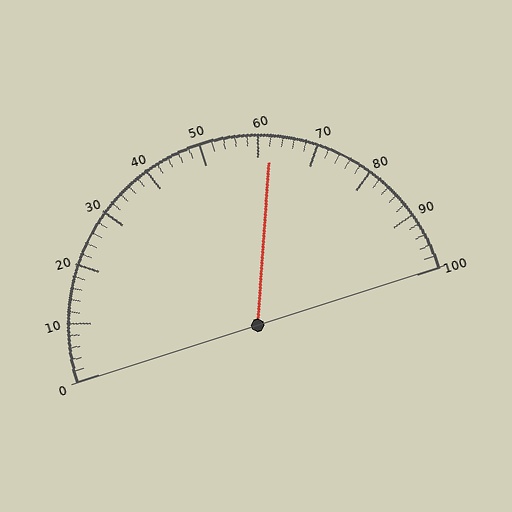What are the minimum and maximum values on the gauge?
The gauge ranges from 0 to 100.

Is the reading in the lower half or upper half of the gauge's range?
The reading is in the upper half of the range (0 to 100).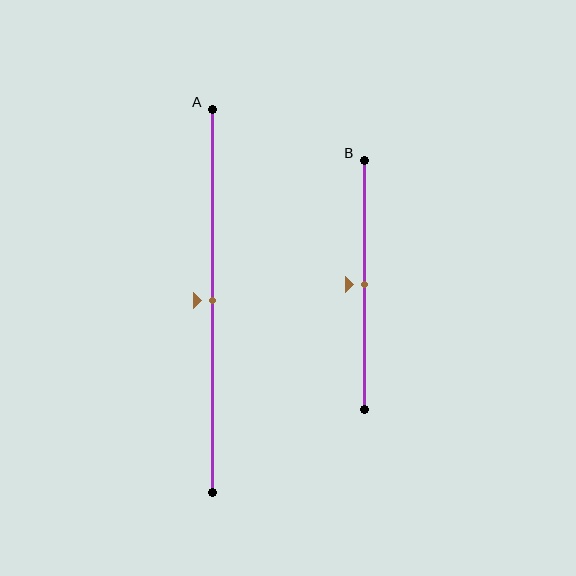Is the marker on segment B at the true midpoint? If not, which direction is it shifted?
Yes, the marker on segment B is at the true midpoint.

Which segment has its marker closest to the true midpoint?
Segment A has its marker closest to the true midpoint.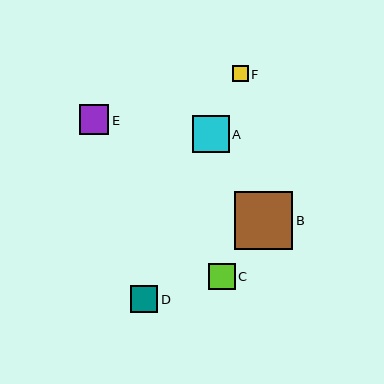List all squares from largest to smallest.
From largest to smallest: B, A, E, D, C, F.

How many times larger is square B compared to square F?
Square B is approximately 3.8 times the size of square F.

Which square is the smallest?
Square F is the smallest with a size of approximately 16 pixels.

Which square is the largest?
Square B is the largest with a size of approximately 59 pixels.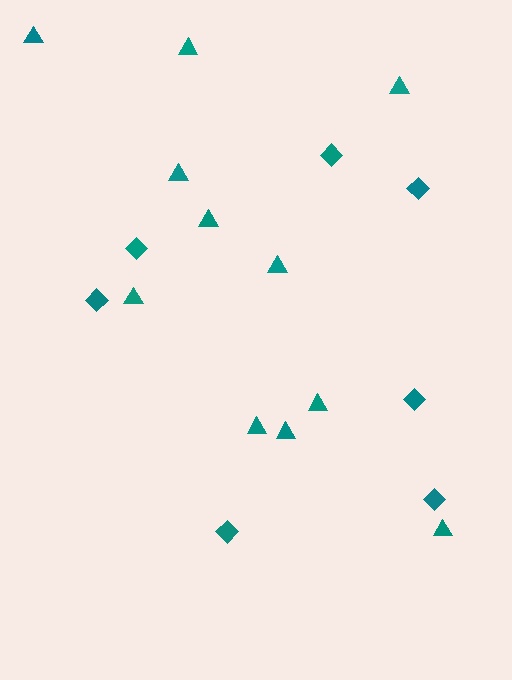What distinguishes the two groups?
There are 2 groups: one group of triangles (11) and one group of diamonds (7).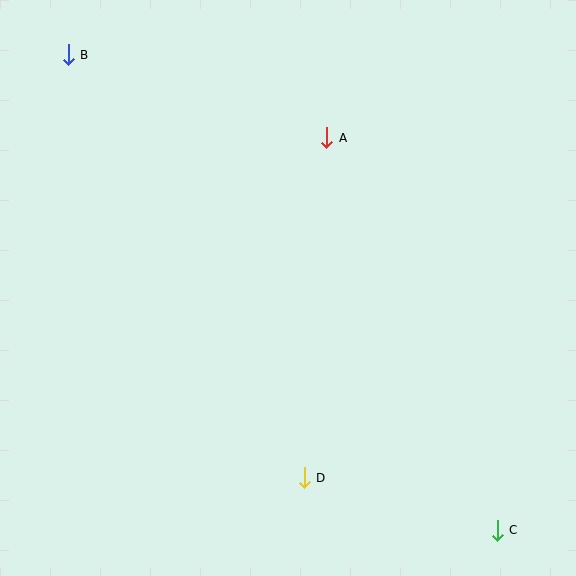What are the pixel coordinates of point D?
Point D is at (304, 478).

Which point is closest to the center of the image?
Point A at (327, 138) is closest to the center.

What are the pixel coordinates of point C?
Point C is at (497, 530).